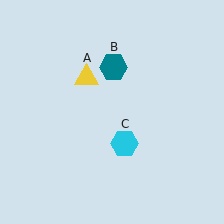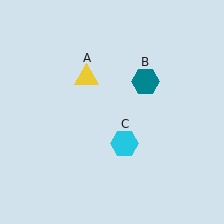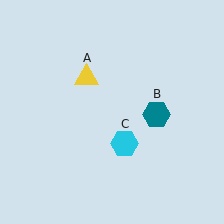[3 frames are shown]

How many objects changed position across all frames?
1 object changed position: teal hexagon (object B).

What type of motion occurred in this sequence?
The teal hexagon (object B) rotated clockwise around the center of the scene.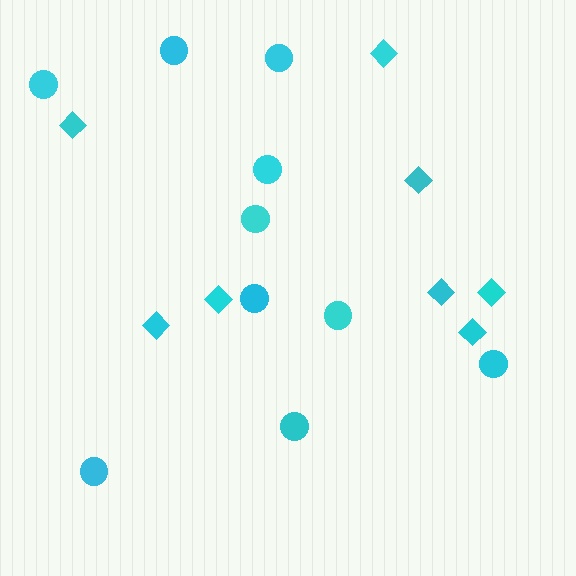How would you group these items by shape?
There are 2 groups: one group of circles (10) and one group of diamonds (8).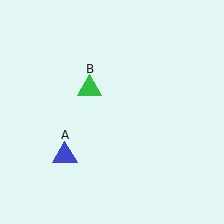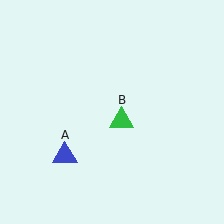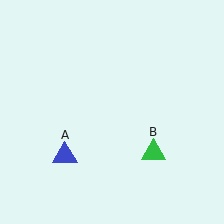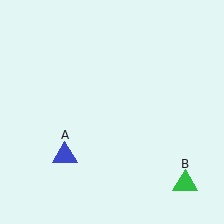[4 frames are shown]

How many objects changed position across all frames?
1 object changed position: green triangle (object B).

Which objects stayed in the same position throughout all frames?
Blue triangle (object A) remained stationary.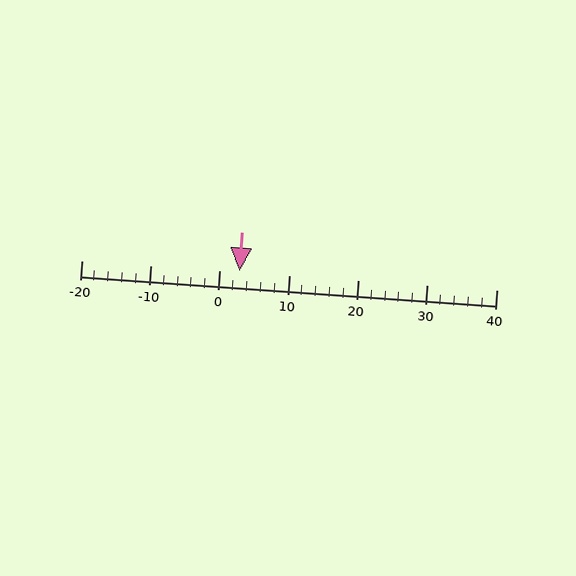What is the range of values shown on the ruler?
The ruler shows values from -20 to 40.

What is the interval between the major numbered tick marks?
The major tick marks are spaced 10 units apart.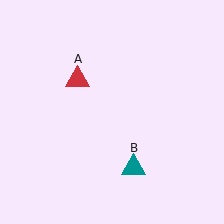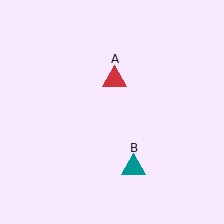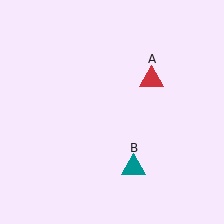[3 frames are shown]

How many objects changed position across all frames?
1 object changed position: red triangle (object A).